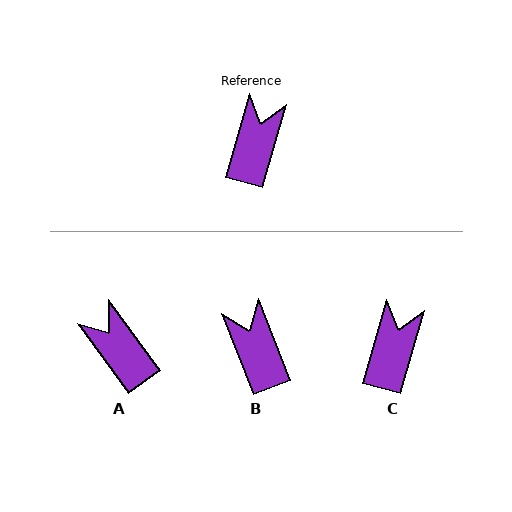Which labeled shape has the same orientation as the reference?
C.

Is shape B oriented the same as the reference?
No, it is off by about 37 degrees.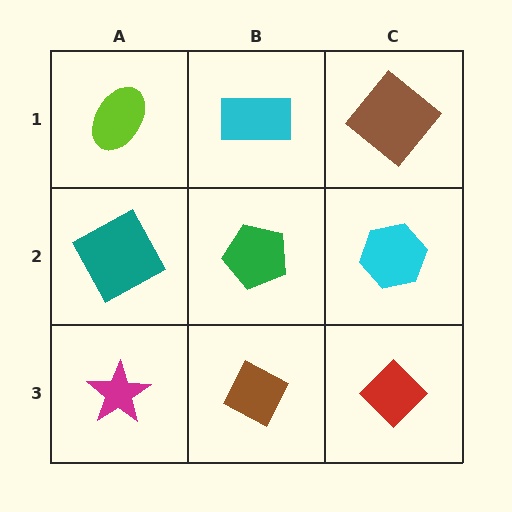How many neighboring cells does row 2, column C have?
3.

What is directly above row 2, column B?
A cyan rectangle.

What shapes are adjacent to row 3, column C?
A cyan hexagon (row 2, column C), a brown diamond (row 3, column B).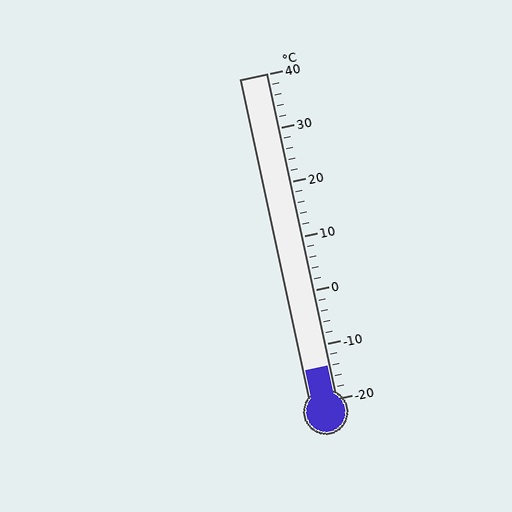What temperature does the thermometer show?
The thermometer shows approximately -14°C.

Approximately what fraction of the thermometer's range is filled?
The thermometer is filled to approximately 10% of its range.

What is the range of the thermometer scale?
The thermometer scale ranges from -20°C to 40°C.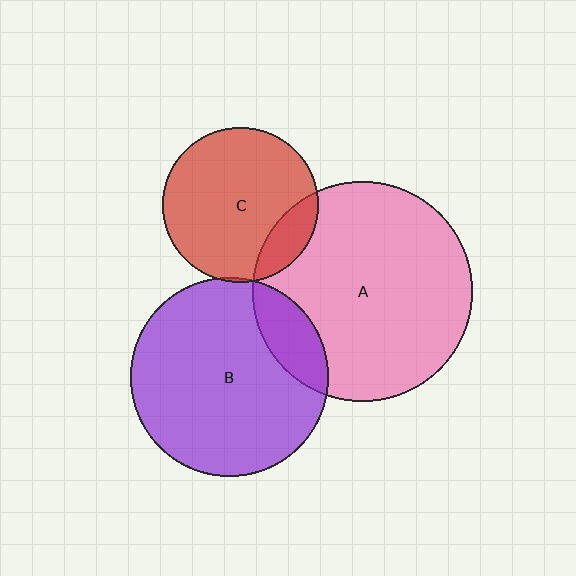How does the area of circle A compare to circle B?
Approximately 1.2 times.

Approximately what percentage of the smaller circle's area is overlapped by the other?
Approximately 15%.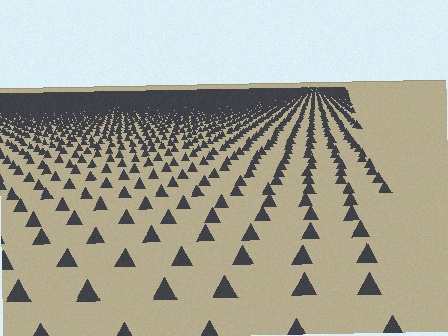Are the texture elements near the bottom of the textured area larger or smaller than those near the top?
Larger. Near the bottom, elements are closer to the viewer and appear at a bigger on-screen size.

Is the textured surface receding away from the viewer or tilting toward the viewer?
The surface is receding away from the viewer. Texture elements get smaller and denser toward the top.